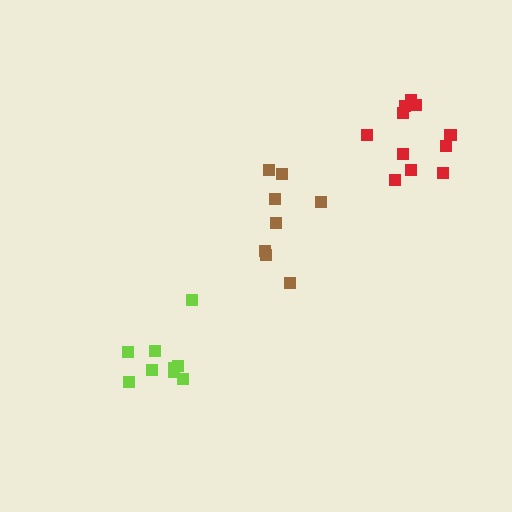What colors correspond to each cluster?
The clusters are colored: red, lime, brown.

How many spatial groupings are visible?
There are 3 spatial groupings.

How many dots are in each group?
Group 1: 11 dots, Group 2: 9 dots, Group 3: 8 dots (28 total).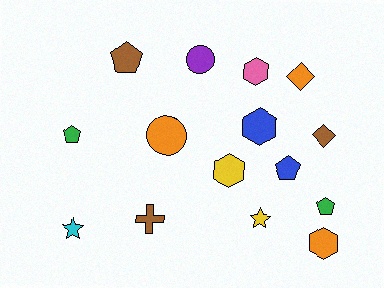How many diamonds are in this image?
There are 2 diamonds.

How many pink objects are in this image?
There is 1 pink object.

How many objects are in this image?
There are 15 objects.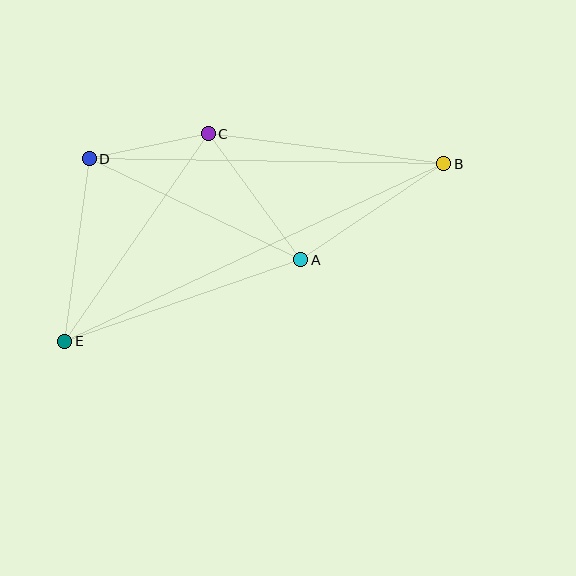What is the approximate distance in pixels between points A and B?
The distance between A and B is approximately 172 pixels.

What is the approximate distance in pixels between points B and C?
The distance between B and C is approximately 238 pixels.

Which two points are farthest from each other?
Points B and E are farthest from each other.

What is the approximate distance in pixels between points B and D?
The distance between B and D is approximately 354 pixels.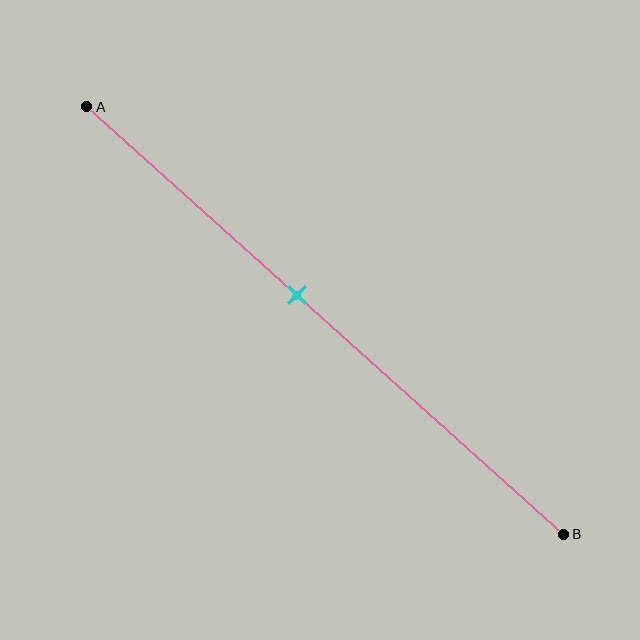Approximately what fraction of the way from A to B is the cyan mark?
The cyan mark is approximately 45% of the way from A to B.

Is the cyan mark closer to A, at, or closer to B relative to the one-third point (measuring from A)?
The cyan mark is closer to point B than the one-third point of segment AB.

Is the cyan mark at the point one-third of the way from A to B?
No, the mark is at about 45% from A, not at the 33% one-third point.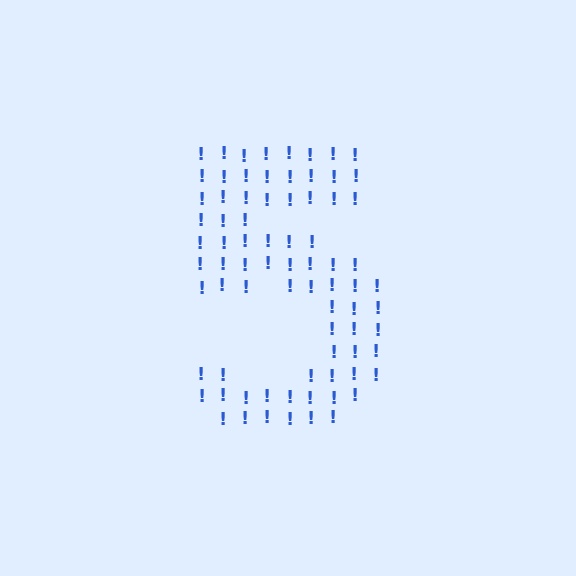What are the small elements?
The small elements are exclamation marks.